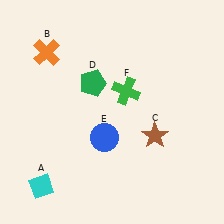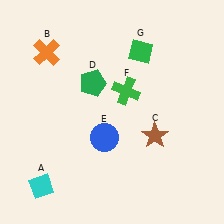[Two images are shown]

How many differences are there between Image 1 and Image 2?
There is 1 difference between the two images.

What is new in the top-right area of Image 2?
A green diamond (G) was added in the top-right area of Image 2.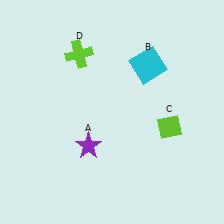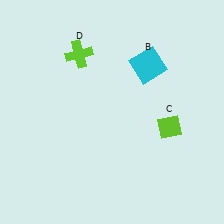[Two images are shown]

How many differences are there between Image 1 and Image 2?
There is 1 difference between the two images.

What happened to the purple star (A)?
The purple star (A) was removed in Image 2. It was in the bottom-left area of Image 1.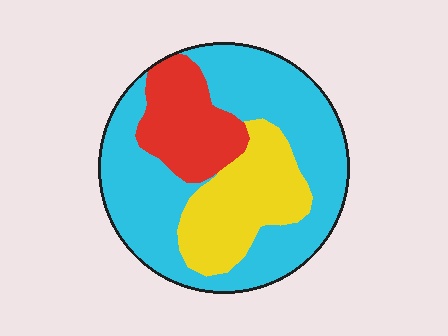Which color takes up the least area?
Red, at roughly 20%.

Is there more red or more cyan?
Cyan.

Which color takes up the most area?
Cyan, at roughly 60%.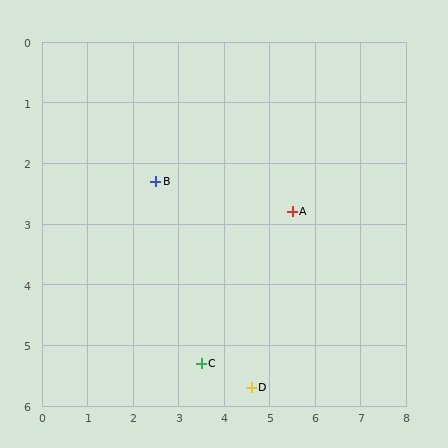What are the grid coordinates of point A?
Point A is at approximately (5.5, 2.8).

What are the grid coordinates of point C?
Point C is at approximately (3.5, 5.3).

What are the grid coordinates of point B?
Point B is at approximately (2.5, 2.3).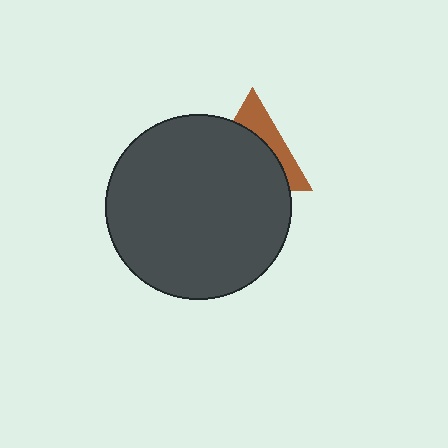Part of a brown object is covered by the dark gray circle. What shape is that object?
It is a triangle.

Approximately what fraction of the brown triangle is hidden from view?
Roughly 66% of the brown triangle is hidden behind the dark gray circle.